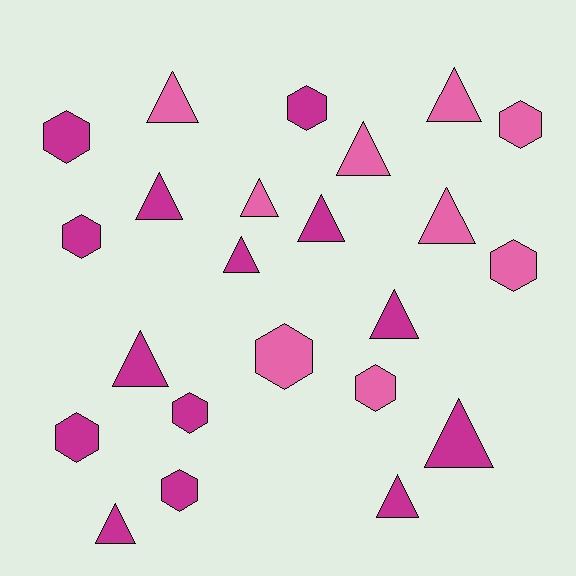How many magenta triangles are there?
There are 8 magenta triangles.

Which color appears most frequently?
Magenta, with 14 objects.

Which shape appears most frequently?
Triangle, with 13 objects.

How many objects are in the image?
There are 23 objects.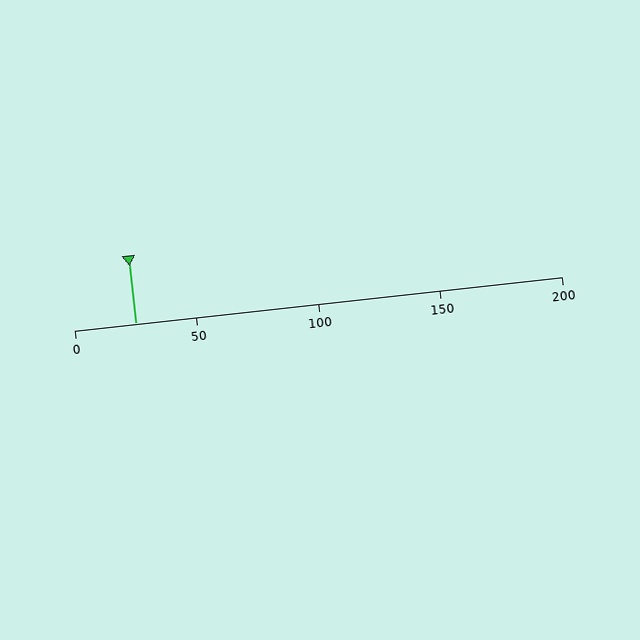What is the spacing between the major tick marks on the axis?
The major ticks are spaced 50 apart.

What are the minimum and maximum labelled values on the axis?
The axis runs from 0 to 200.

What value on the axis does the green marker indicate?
The marker indicates approximately 25.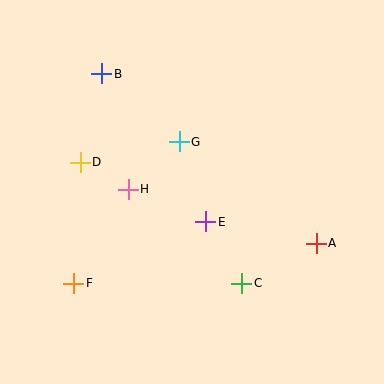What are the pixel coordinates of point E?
Point E is at (206, 222).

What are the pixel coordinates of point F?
Point F is at (74, 283).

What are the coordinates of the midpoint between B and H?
The midpoint between B and H is at (115, 132).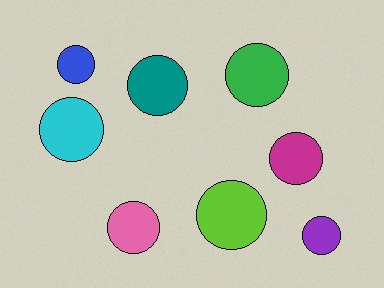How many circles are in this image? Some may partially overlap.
There are 8 circles.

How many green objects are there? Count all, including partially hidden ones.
There is 1 green object.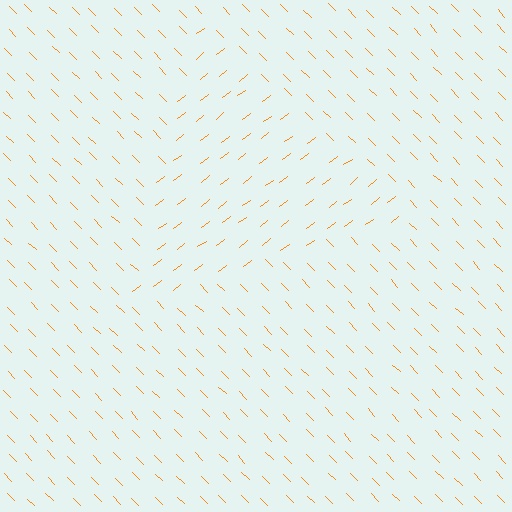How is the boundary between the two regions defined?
The boundary is defined purely by a change in line orientation (approximately 82 degrees difference). All lines are the same color and thickness.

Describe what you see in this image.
The image is filled with small orange line segments. A triangle region in the image has lines oriented differently from the surrounding lines, creating a visible texture boundary.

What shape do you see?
I see a triangle.